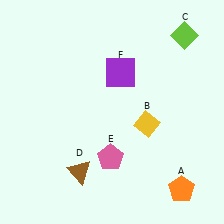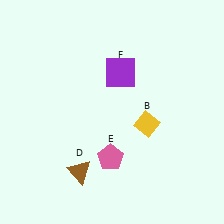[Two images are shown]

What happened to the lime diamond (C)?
The lime diamond (C) was removed in Image 2. It was in the top-right area of Image 1.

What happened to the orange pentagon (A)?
The orange pentagon (A) was removed in Image 2. It was in the bottom-right area of Image 1.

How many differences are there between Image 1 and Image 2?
There are 2 differences between the two images.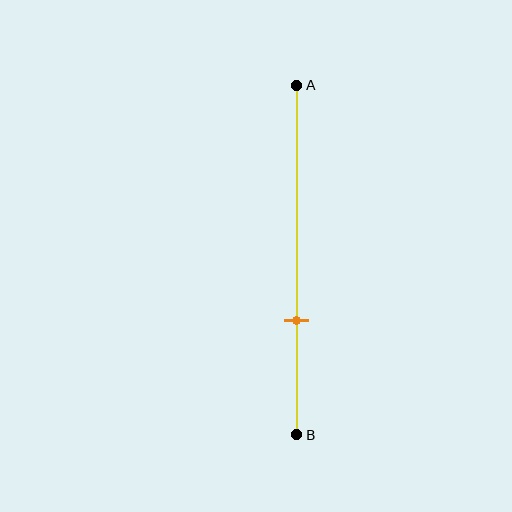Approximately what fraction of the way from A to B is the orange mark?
The orange mark is approximately 65% of the way from A to B.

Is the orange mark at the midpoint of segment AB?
No, the mark is at about 65% from A, not at the 50% midpoint.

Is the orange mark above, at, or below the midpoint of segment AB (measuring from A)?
The orange mark is below the midpoint of segment AB.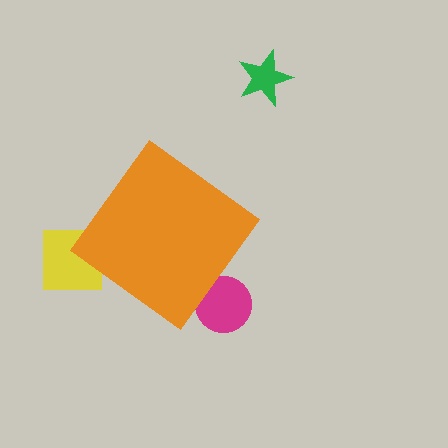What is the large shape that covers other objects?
An orange diamond.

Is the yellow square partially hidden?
Yes, the yellow square is partially hidden behind the orange diamond.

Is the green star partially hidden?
No, the green star is fully visible.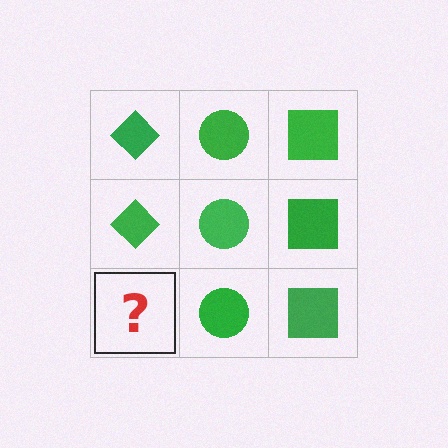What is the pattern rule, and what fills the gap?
The rule is that each column has a consistent shape. The gap should be filled with a green diamond.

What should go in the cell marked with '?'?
The missing cell should contain a green diamond.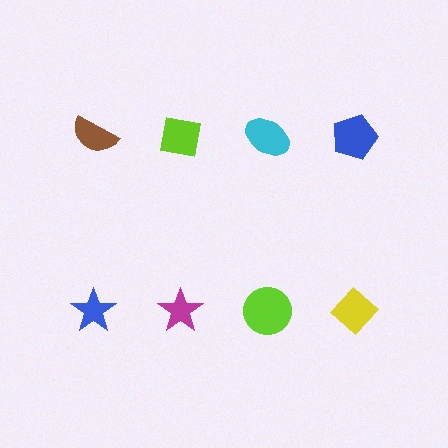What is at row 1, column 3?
A cyan ellipse.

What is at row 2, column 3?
A lime circle.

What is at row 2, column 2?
A magenta star.